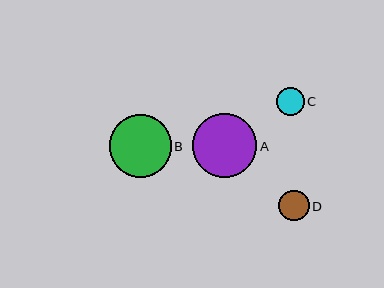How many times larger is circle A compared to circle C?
Circle A is approximately 2.4 times the size of circle C.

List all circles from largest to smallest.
From largest to smallest: A, B, D, C.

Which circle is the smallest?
Circle C is the smallest with a size of approximately 27 pixels.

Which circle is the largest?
Circle A is the largest with a size of approximately 64 pixels.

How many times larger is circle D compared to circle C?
Circle D is approximately 1.1 times the size of circle C.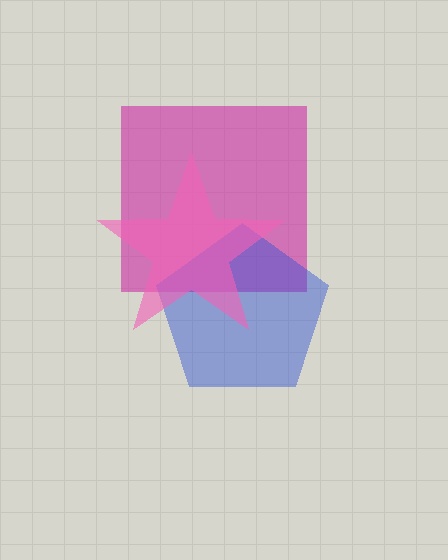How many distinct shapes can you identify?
There are 3 distinct shapes: a magenta square, a blue pentagon, a pink star.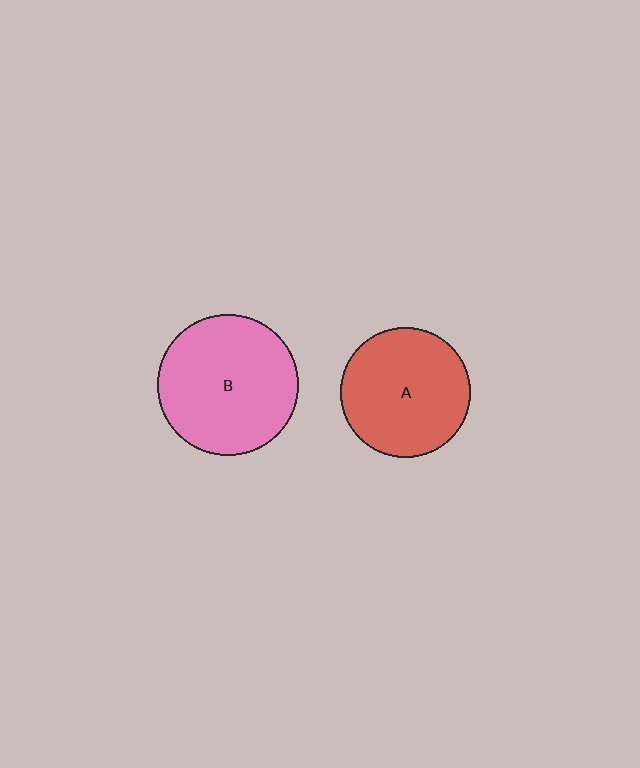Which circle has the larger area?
Circle B (pink).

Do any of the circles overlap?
No, none of the circles overlap.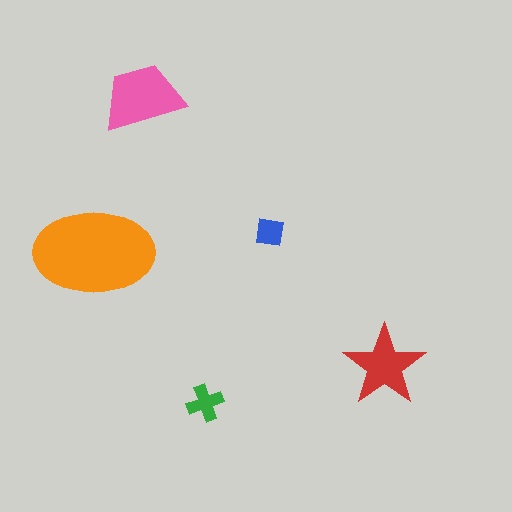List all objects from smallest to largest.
The blue square, the green cross, the red star, the pink trapezoid, the orange ellipse.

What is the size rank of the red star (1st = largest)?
3rd.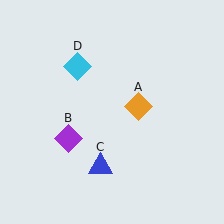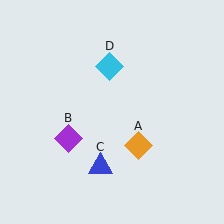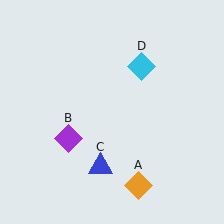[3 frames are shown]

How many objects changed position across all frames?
2 objects changed position: orange diamond (object A), cyan diamond (object D).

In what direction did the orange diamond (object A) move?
The orange diamond (object A) moved down.